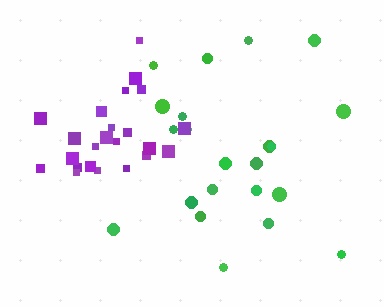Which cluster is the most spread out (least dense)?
Green.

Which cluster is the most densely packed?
Purple.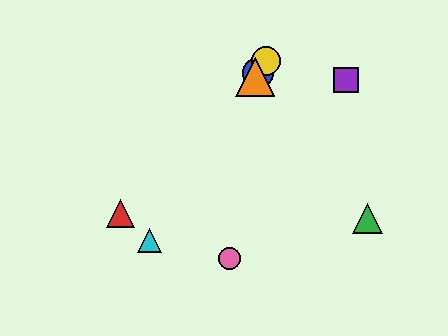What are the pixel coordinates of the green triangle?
The green triangle is at (368, 218).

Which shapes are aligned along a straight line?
The blue circle, the yellow circle, the orange triangle, the cyan triangle are aligned along a straight line.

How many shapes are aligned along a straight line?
4 shapes (the blue circle, the yellow circle, the orange triangle, the cyan triangle) are aligned along a straight line.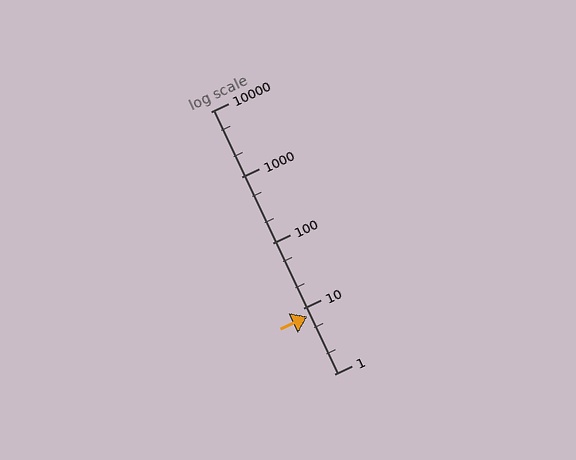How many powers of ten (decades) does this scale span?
The scale spans 4 decades, from 1 to 10000.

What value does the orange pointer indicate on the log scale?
The pointer indicates approximately 7.5.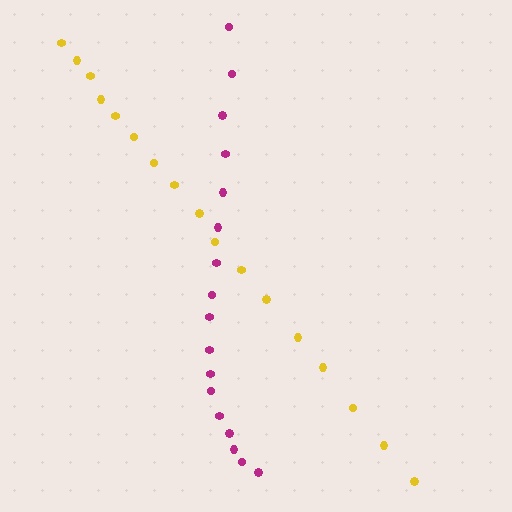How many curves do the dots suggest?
There are 2 distinct paths.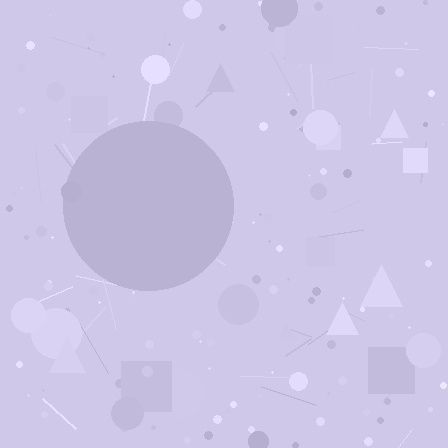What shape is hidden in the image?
A circle is hidden in the image.